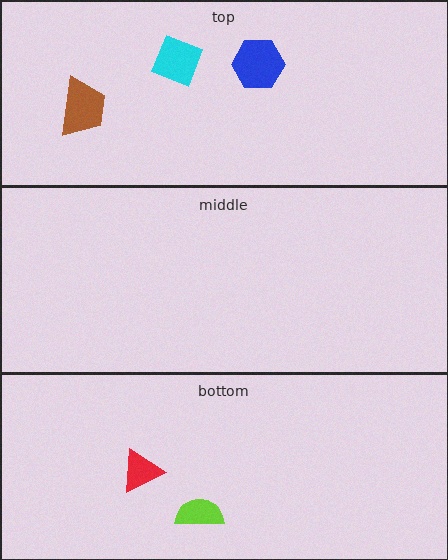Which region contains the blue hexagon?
The top region.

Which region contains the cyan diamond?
The top region.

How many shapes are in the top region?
3.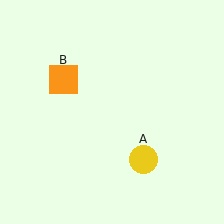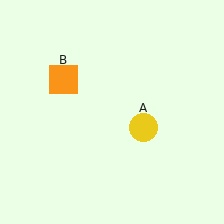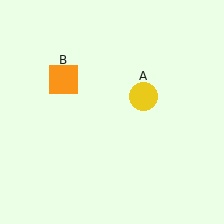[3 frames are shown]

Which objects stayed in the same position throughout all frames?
Orange square (object B) remained stationary.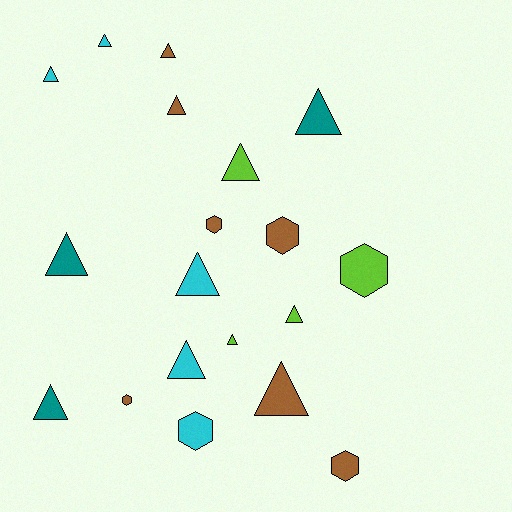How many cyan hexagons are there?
There is 1 cyan hexagon.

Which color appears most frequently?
Brown, with 7 objects.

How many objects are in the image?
There are 19 objects.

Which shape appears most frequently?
Triangle, with 13 objects.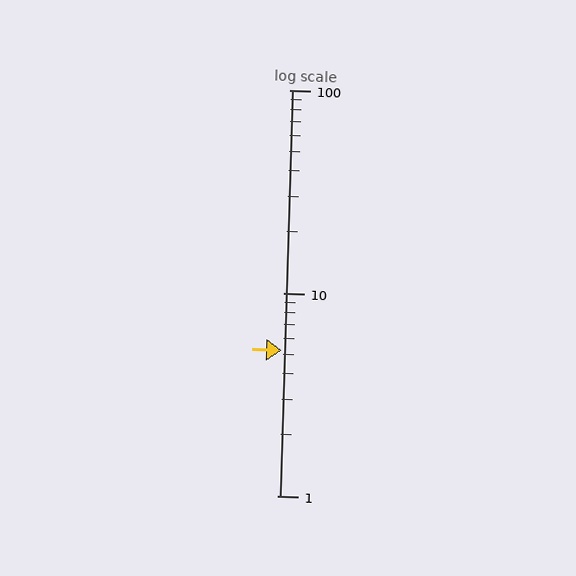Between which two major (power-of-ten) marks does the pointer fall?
The pointer is between 1 and 10.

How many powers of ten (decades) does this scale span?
The scale spans 2 decades, from 1 to 100.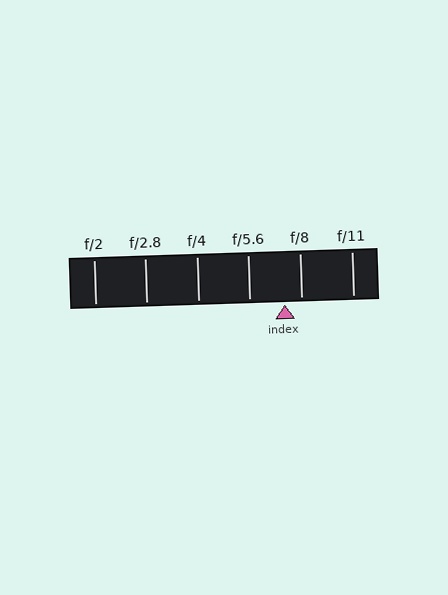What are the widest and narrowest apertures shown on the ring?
The widest aperture shown is f/2 and the narrowest is f/11.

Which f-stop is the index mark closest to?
The index mark is closest to f/8.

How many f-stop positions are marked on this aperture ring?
There are 6 f-stop positions marked.